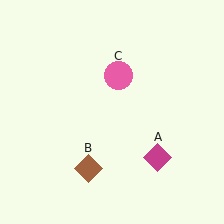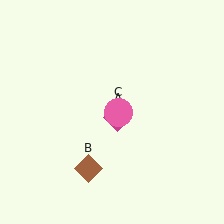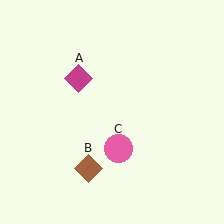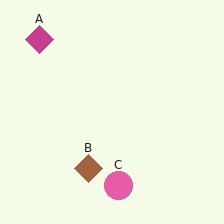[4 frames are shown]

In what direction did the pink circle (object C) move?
The pink circle (object C) moved down.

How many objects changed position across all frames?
2 objects changed position: magenta diamond (object A), pink circle (object C).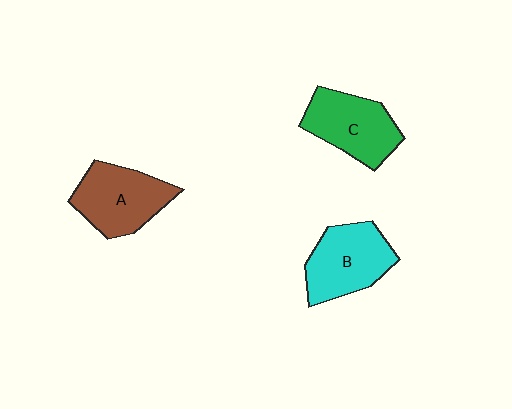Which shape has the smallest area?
Shape C (green).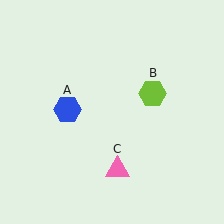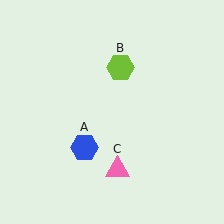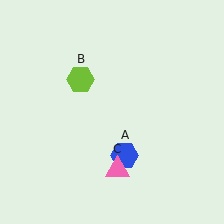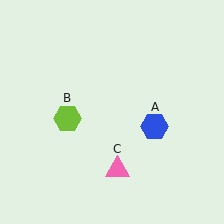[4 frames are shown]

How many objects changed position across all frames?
2 objects changed position: blue hexagon (object A), lime hexagon (object B).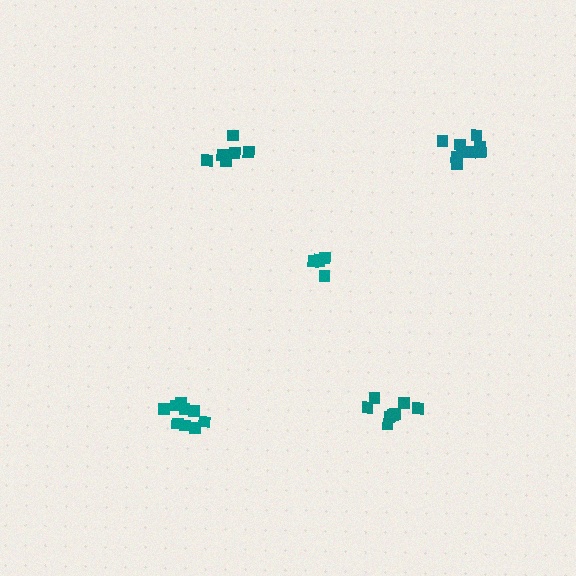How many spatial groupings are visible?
There are 5 spatial groupings.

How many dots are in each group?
Group 1: 9 dots, Group 2: 5 dots, Group 3: 9 dots, Group 4: 6 dots, Group 5: 8 dots (37 total).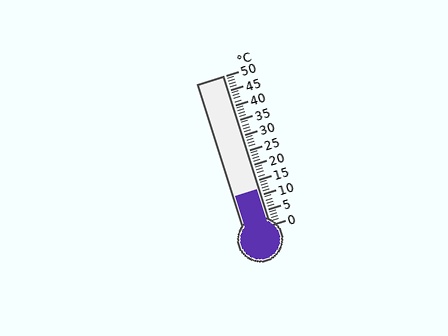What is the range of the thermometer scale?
The thermometer scale ranges from 0°C to 50°C.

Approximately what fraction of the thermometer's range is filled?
The thermometer is filled to approximately 25% of its range.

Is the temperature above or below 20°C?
The temperature is below 20°C.